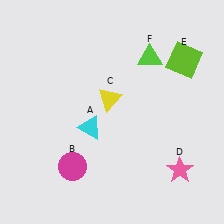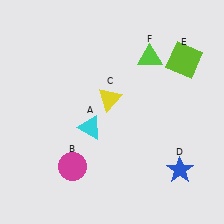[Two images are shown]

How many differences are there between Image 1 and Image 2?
There is 1 difference between the two images.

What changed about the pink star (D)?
In Image 1, D is pink. In Image 2, it changed to blue.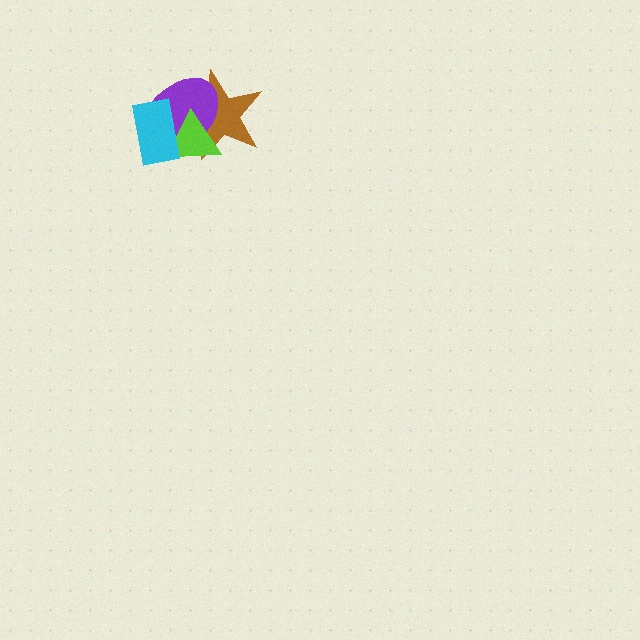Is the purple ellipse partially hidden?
Yes, it is partially covered by another shape.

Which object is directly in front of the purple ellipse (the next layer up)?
The lime triangle is directly in front of the purple ellipse.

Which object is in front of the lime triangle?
The cyan rectangle is in front of the lime triangle.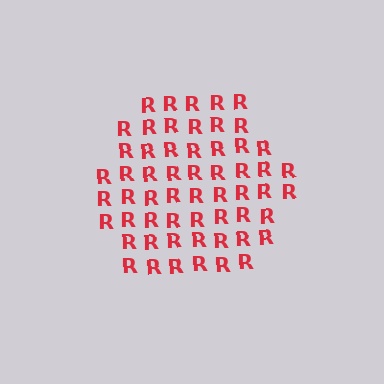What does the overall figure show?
The overall figure shows a hexagon.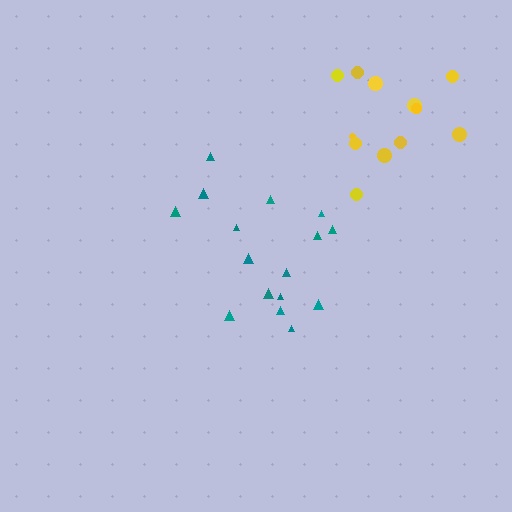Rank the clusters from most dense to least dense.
teal, yellow.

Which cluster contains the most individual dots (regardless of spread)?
Teal (16).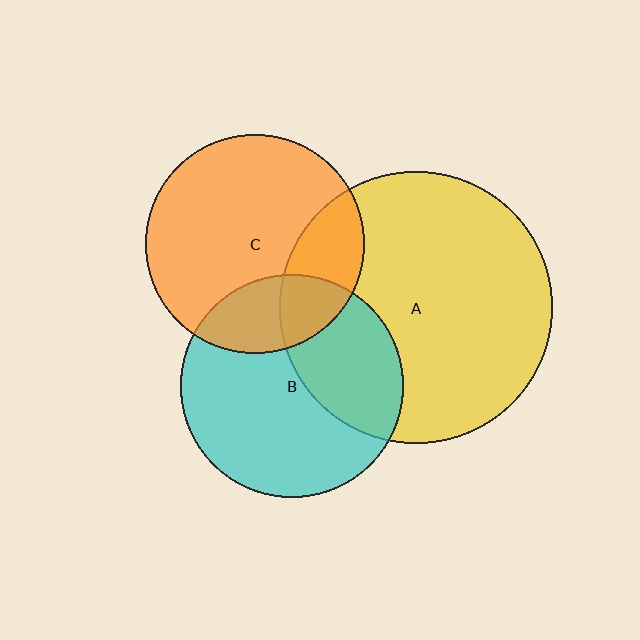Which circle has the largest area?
Circle A (yellow).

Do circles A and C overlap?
Yes.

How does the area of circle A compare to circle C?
Approximately 1.6 times.